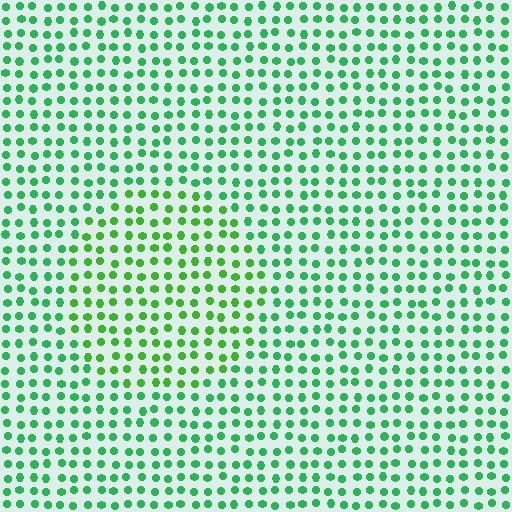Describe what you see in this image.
The image is filled with small green elements in a uniform arrangement. A circle-shaped region is visible where the elements are tinted to a slightly different hue, forming a subtle color boundary.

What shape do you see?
I see a circle.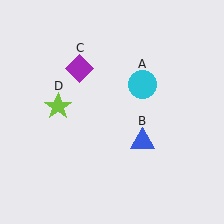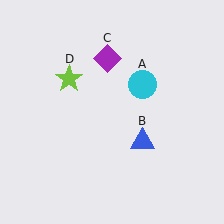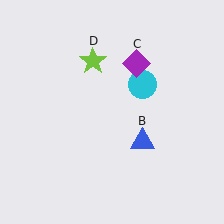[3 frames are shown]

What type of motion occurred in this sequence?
The purple diamond (object C), lime star (object D) rotated clockwise around the center of the scene.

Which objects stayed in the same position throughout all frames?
Cyan circle (object A) and blue triangle (object B) remained stationary.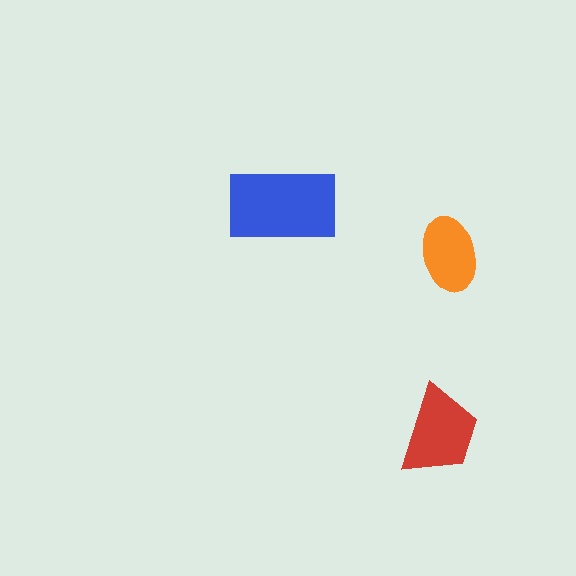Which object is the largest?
The blue rectangle.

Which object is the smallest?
The orange ellipse.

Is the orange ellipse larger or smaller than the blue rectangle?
Smaller.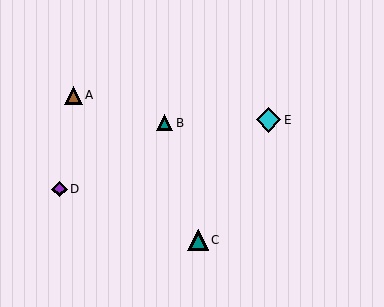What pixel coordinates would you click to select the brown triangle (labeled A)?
Click at (73, 95) to select the brown triangle A.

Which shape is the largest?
The cyan diamond (labeled E) is the largest.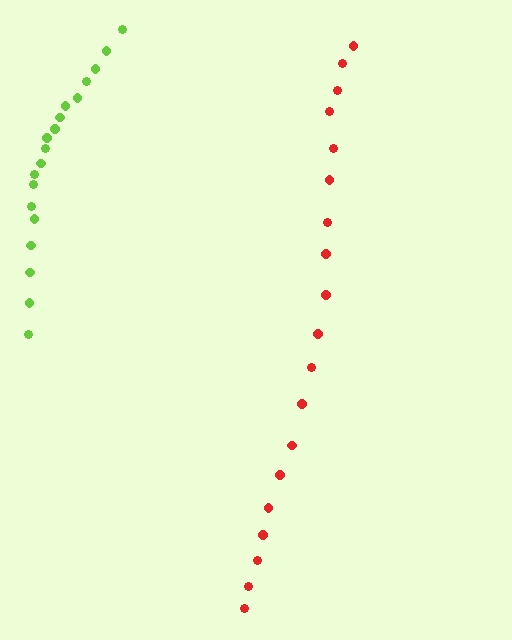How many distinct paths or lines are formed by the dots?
There are 2 distinct paths.